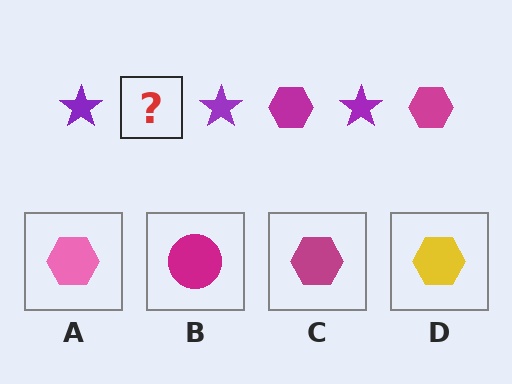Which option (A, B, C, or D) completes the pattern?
C.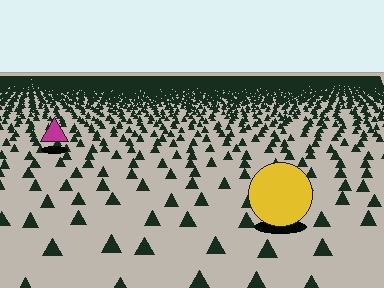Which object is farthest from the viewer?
The magenta triangle is farthest from the viewer. It appears smaller and the ground texture around it is denser.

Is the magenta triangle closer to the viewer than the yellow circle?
No. The yellow circle is closer — you can tell from the texture gradient: the ground texture is coarser near it.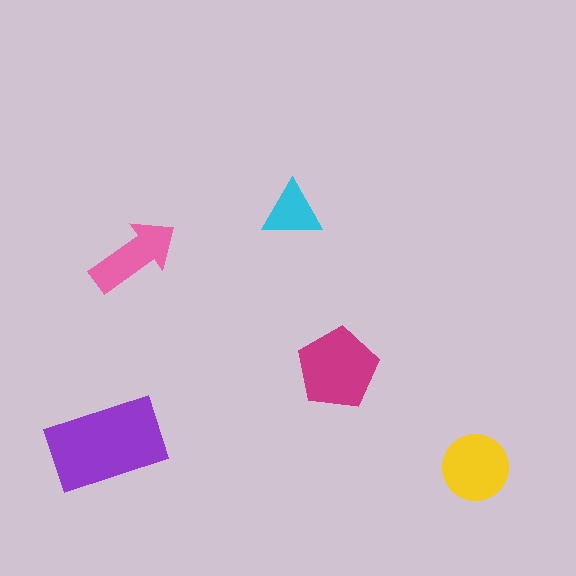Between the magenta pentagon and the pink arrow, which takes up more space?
The magenta pentagon.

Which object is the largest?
The purple rectangle.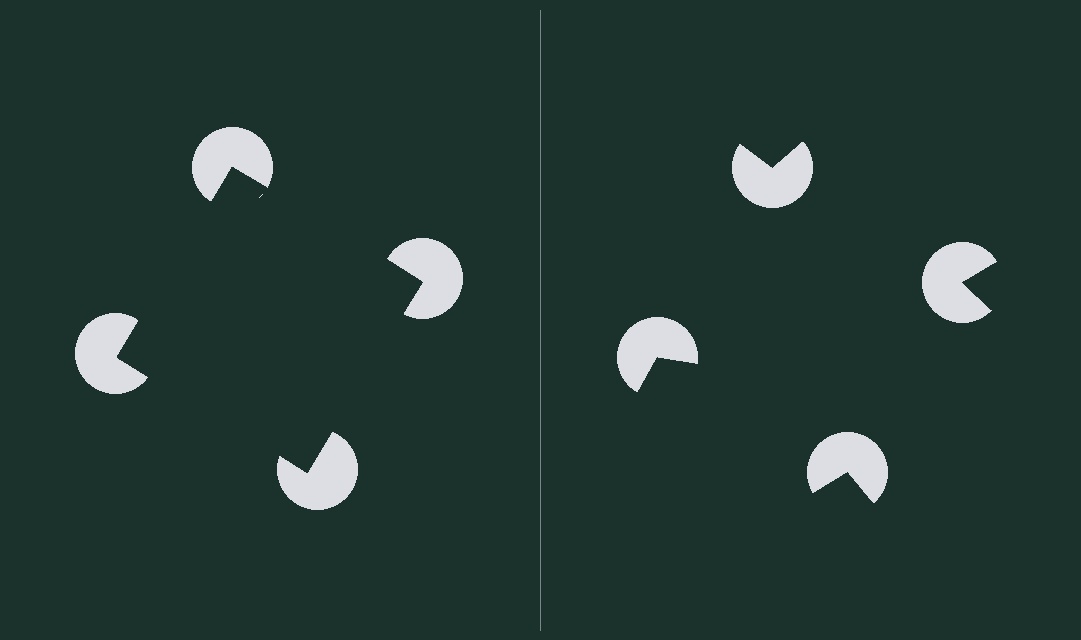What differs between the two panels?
The pac-man discs are positioned identically on both sides; only the wedge orientations differ. On the left they align to a square; on the right they are misaligned.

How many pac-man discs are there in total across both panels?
8 — 4 on each side.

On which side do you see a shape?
An illusory square appears on the left side. On the right side the wedge cuts are rotated, so no coherent shape forms.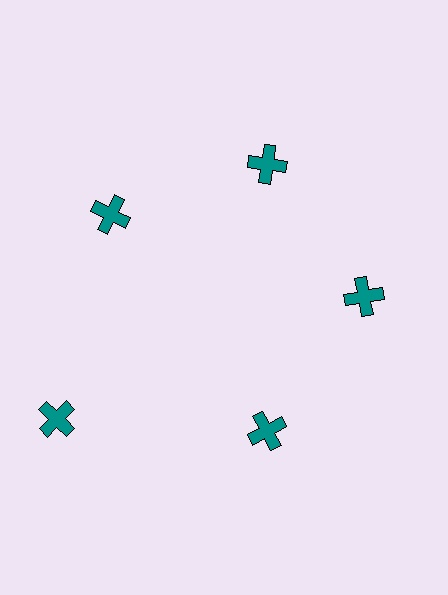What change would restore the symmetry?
The symmetry would be restored by moving it inward, back onto the ring so that all 5 crosses sit at equal angles and equal distance from the center.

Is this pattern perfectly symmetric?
No. The 5 teal crosses are arranged in a ring, but one element near the 8 o'clock position is pushed outward from the center, breaking the 5-fold rotational symmetry.